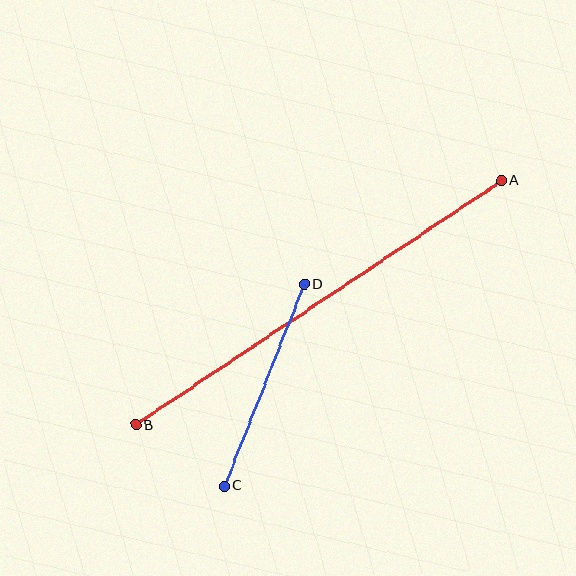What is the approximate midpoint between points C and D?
The midpoint is at approximately (264, 385) pixels.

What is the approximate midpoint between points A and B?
The midpoint is at approximately (319, 303) pixels.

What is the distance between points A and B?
The distance is approximately 440 pixels.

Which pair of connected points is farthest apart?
Points A and B are farthest apart.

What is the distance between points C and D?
The distance is approximately 217 pixels.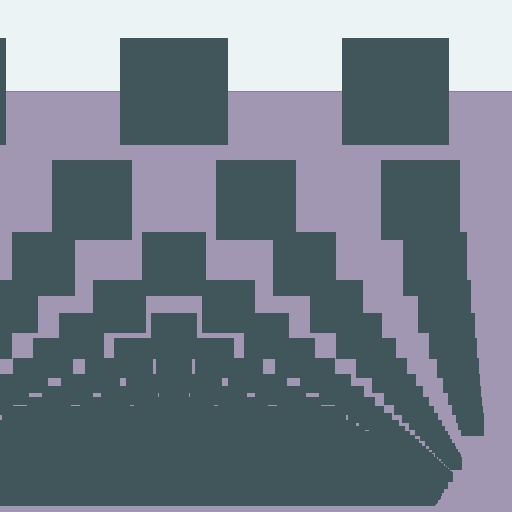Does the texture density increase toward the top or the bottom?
Density increases toward the bottom.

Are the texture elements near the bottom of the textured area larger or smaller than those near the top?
Smaller. The gradient is inverted — elements near the bottom are smaller and denser.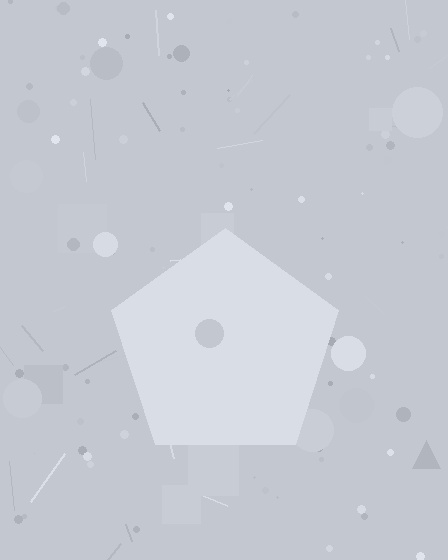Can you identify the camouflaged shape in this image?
The camouflaged shape is a pentagon.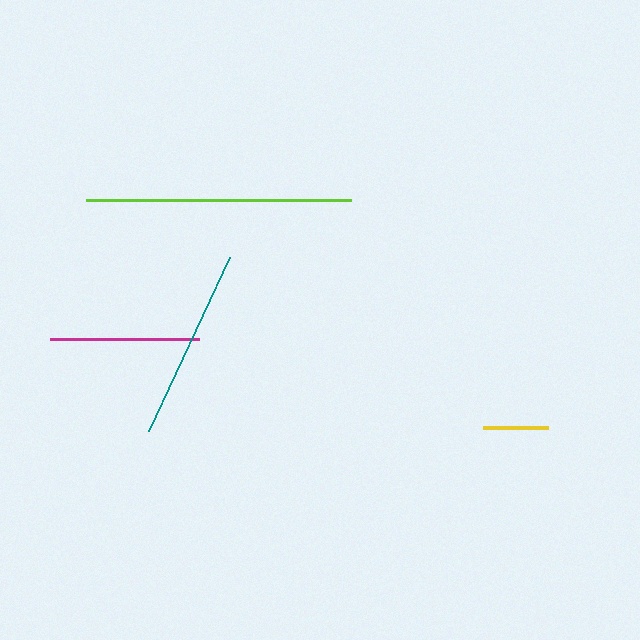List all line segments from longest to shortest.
From longest to shortest: lime, teal, magenta, yellow.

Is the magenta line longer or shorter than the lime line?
The lime line is longer than the magenta line.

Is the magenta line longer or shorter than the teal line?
The teal line is longer than the magenta line.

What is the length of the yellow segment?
The yellow segment is approximately 65 pixels long.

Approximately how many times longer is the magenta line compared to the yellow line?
The magenta line is approximately 2.3 times the length of the yellow line.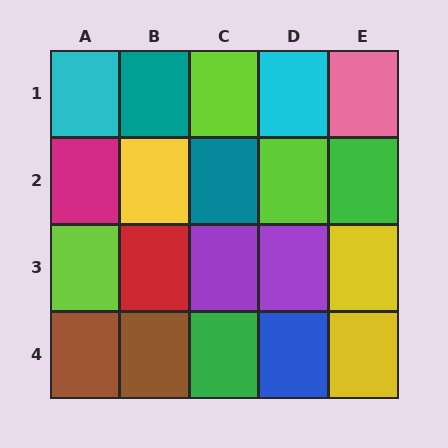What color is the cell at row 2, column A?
Magenta.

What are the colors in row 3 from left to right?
Lime, red, purple, purple, yellow.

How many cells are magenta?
1 cell is magenta.